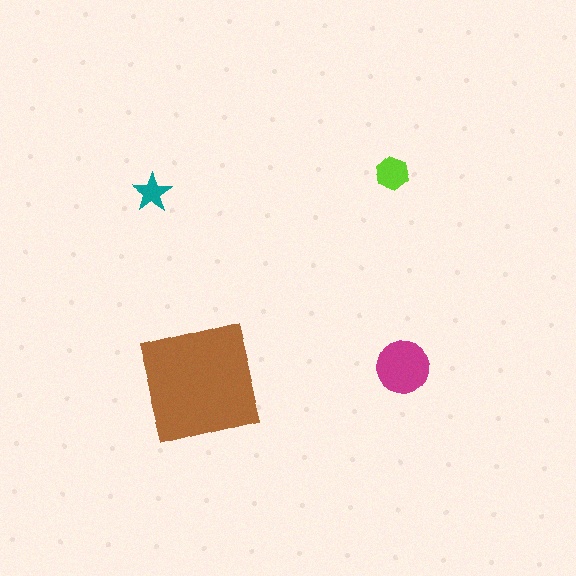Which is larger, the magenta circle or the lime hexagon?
The magenta circle.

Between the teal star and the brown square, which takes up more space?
The brown square.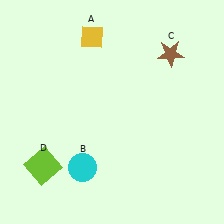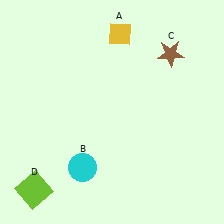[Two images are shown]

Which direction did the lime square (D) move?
The lime square (D) moved down.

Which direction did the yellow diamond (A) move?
The yellow diamond (A) moved right.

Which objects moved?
The objects that moved are: the yellow diamond (A), the lime square (D).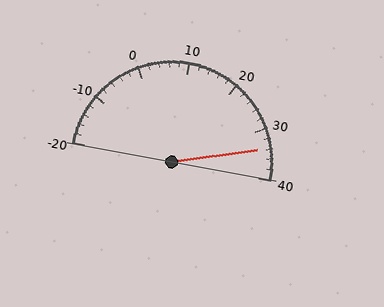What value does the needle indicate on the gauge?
The needle indicates approximately 34.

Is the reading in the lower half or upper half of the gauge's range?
The reading is in the upper half of the range (-20 to 40).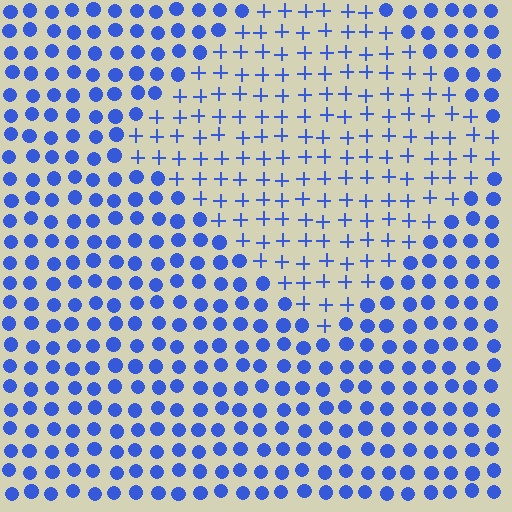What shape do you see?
I see a diamond.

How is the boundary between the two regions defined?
The boundary is defined by a change in element shape: plus signs inside vs. circles outside. All elements share the same color and spacing.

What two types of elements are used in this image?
The image uses plus signs inside the diamond region and circles outside it.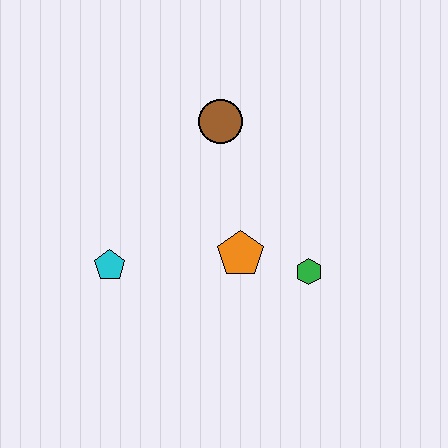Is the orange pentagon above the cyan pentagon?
Yes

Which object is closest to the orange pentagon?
The green hexagon is closest to the orange pentagon.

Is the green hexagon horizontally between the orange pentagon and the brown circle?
No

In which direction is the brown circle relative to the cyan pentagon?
The brown circle is above the cyan pentagon.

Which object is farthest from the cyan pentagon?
The green hexagon is farthest from the cyan pentagon.